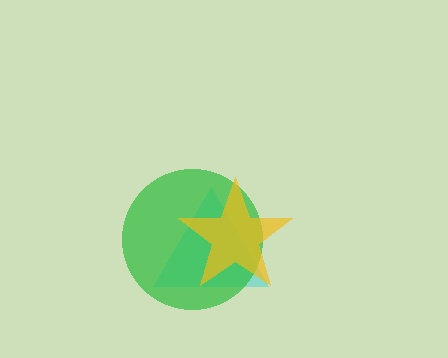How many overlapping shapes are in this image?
There are 3 overlapping shapes in the image.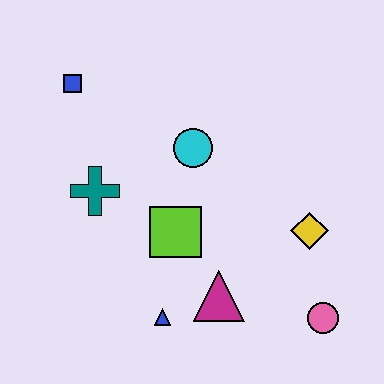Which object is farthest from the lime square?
The blue square is farthest from the lime square.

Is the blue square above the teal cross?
Yes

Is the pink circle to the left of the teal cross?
No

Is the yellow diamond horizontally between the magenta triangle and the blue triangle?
No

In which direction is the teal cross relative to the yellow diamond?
The teal cross is to the left of the yellow diamond.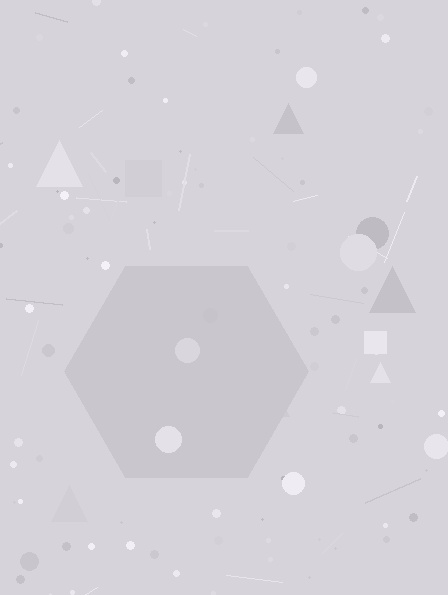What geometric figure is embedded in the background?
A hexagon is embedded in the background.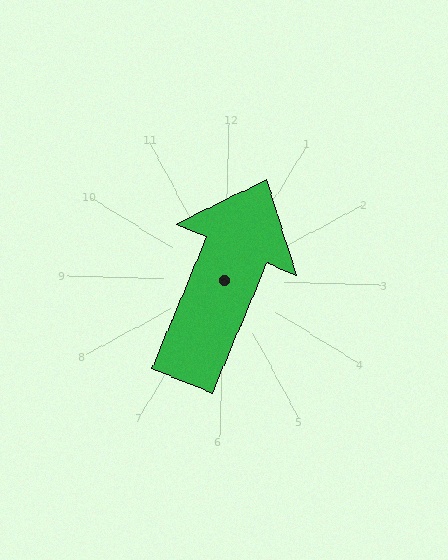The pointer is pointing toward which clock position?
Roughly 1 o'clock.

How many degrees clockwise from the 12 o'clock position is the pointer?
Approximately 21 degrees.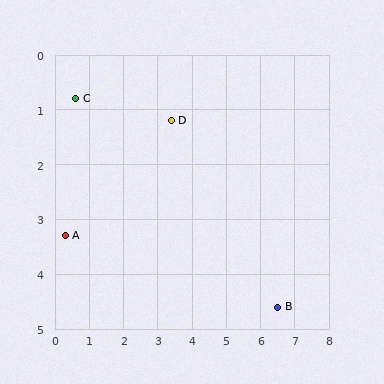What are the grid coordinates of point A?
Point A is at approximately (0.3, 3.3).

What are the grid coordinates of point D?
Point D is at approximately (3.4, 1.2).